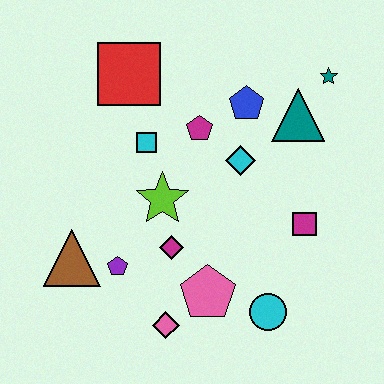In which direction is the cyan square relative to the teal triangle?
The cyan square is to the left of the teal triangle.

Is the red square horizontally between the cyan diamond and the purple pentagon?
Yes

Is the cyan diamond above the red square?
No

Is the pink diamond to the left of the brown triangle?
No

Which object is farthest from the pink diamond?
The teal star is farthest from the pink diamond.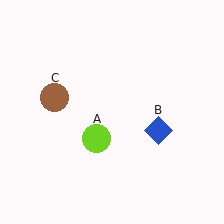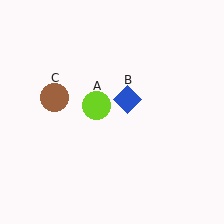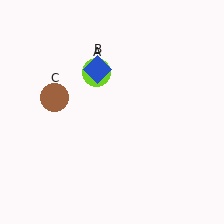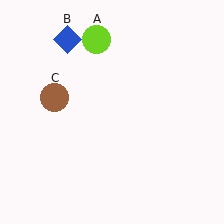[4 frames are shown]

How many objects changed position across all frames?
2 objects changed position: lime circle (object A), blue diamond (object B).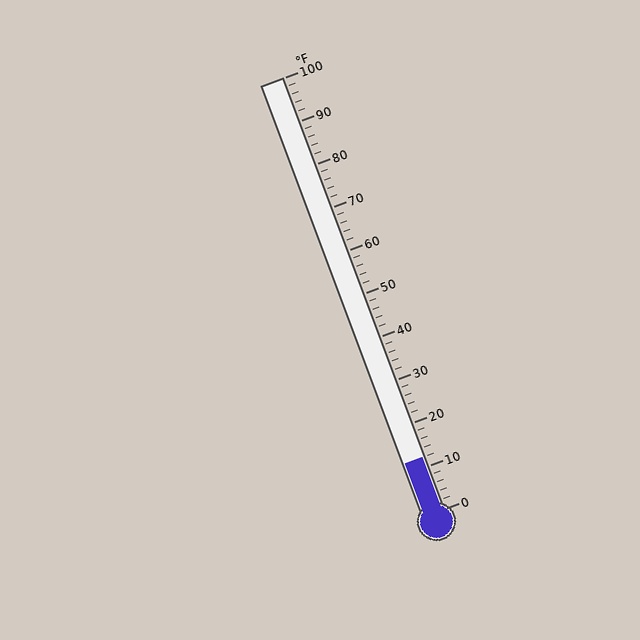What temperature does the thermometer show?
The thermometer shows approximately 12°F.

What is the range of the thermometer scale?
The thermometer scale ranges from 0°F to 100°F.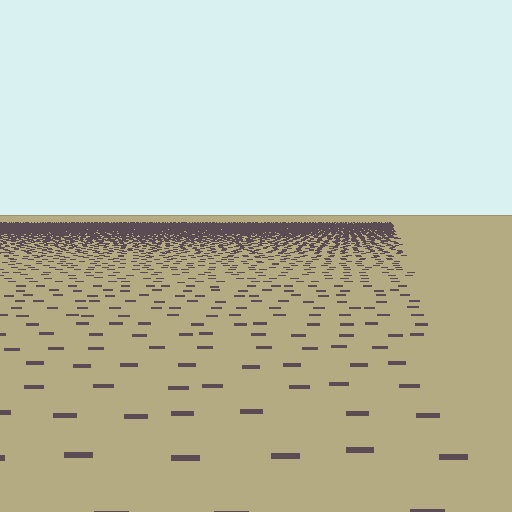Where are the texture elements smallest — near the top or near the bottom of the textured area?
Near the top.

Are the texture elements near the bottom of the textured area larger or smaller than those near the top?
Larger. Near the bottom, elements are closer to the viewer and appear at a bigger on-screen size.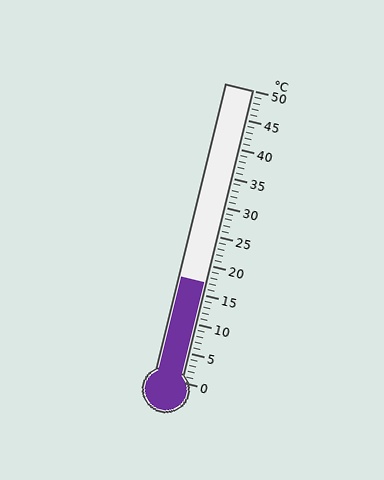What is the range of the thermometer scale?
The thermometer scale ranges from 0°C to 50°C.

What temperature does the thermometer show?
The thermometer shows approximately 17°C.